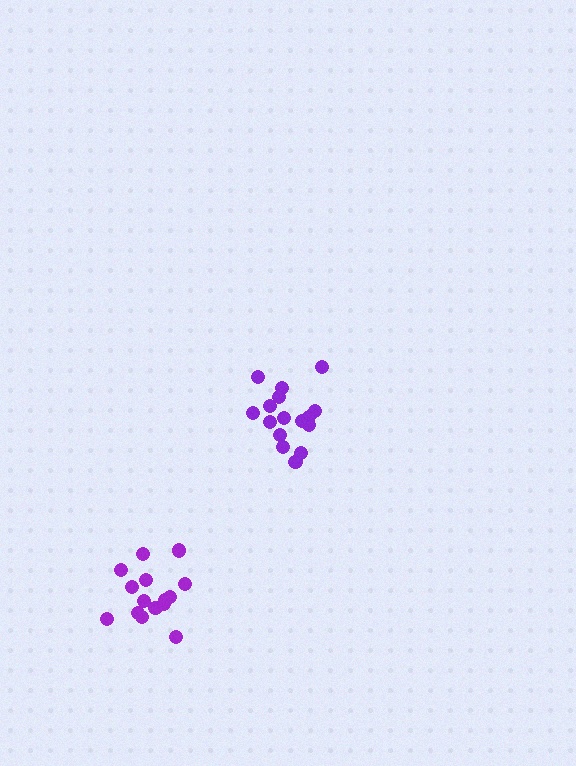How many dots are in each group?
Group 1: 15 dots, Group 2: 16 dots (31 total).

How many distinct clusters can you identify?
There are 2 distinct clusters.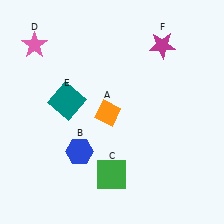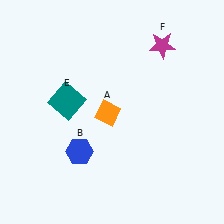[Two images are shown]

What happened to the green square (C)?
The green square (C) was removed in Image 2. It was in the bottom-left area of Image 1.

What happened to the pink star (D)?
The pink star (D) was removed in Image 2. It was in the top-left area of Image 1.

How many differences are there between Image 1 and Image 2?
There are 2 differences between the two images.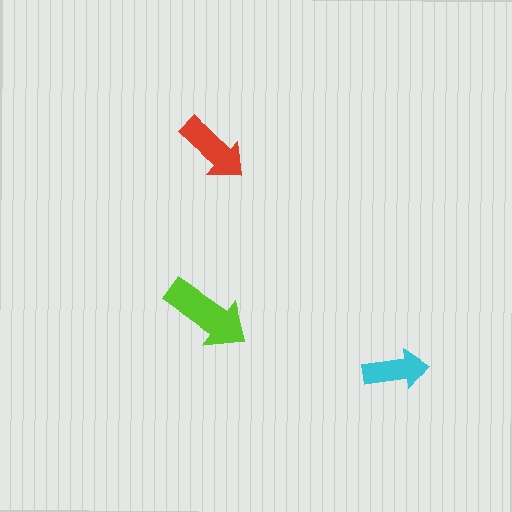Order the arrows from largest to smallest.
the lime one, the red one, the cyan one.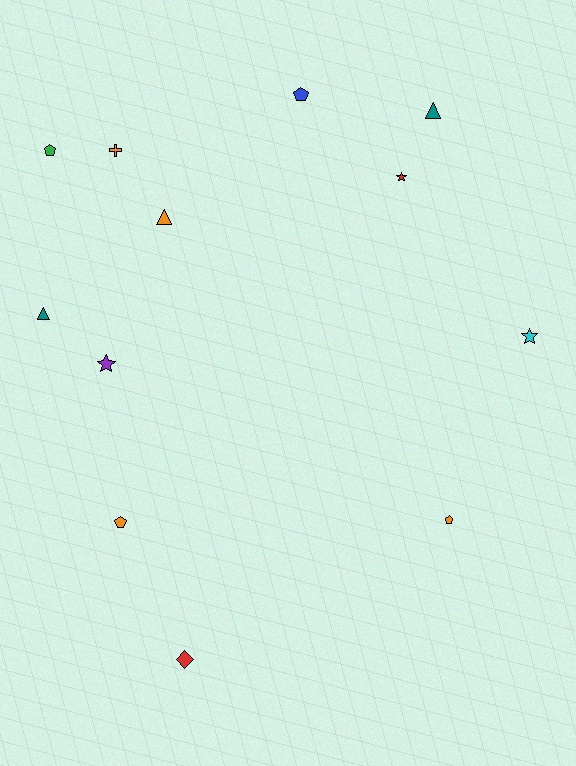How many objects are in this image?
There are 12 objects.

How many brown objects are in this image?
There are no brown objects.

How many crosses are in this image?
There is 1 cross.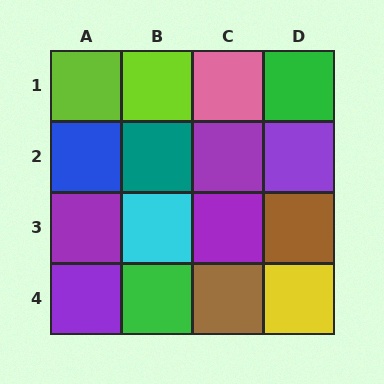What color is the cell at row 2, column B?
Teal.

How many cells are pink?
1 cell is pink.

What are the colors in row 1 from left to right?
Lime, lime, pink, green.